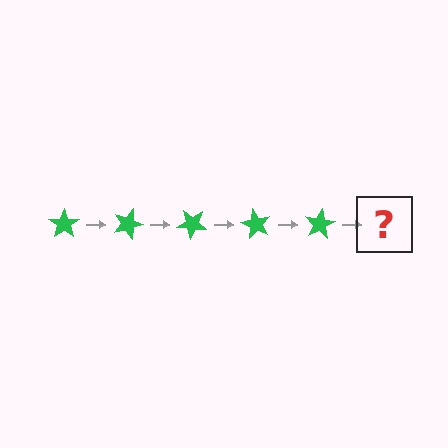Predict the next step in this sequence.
The next step is a green star rotated 100 degrees.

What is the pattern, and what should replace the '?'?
The pattern is that the star rotates 20 degrees each step. The '?' should be a green star rotated 100 degrees.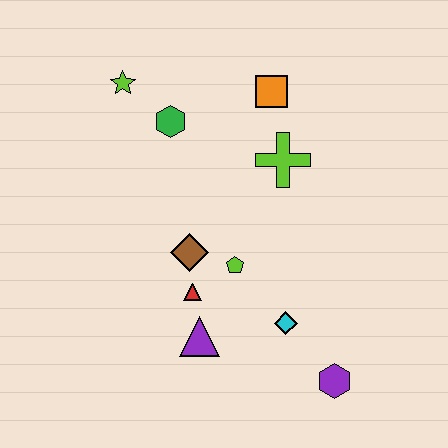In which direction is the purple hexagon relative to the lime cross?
The purple hexagon is below the lime cross.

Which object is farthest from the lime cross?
The purple hexagon is farthest from the lime cross.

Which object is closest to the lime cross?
The orange square is closest to the lime cross.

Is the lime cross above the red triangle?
Yes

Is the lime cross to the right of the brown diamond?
Yes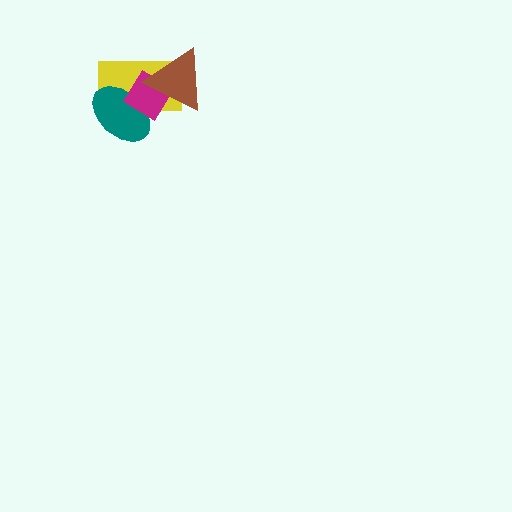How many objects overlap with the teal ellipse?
2 objects overlap with the teal ellipse.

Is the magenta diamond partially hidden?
Yes, it is partially covered by another shape.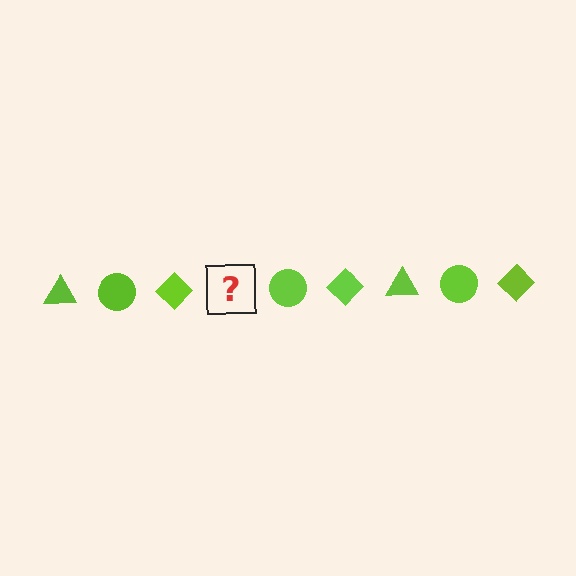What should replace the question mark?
The question mark should be replaced with a lime triangle.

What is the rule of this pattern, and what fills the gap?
The rule is that the pattern cycles through triangle, circle, diamond shapes in lime. The gap should be filled with a lime triangle.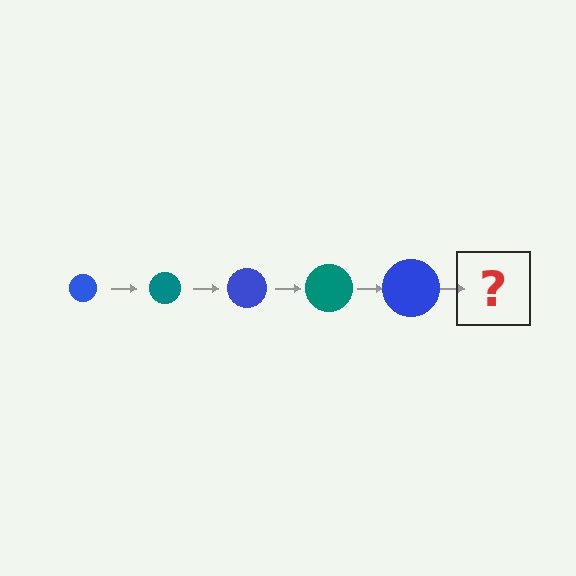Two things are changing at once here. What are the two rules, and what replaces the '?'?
The two rules are that the circle grows larger each step and the color cycles through blue and teal. The '?' should be a teal circle, larger than the previous one.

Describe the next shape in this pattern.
It should be a teal circle, larger than the previous one.